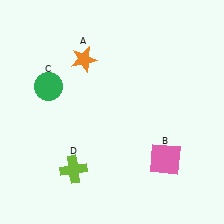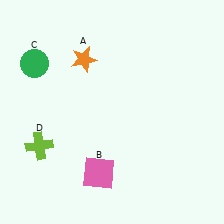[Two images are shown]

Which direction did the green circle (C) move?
The green circle (C) moved up.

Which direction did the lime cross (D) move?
The lime cross (D) moved left.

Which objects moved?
The objects that moved are: the pink square (B), the green circle (C), the lime cross (D).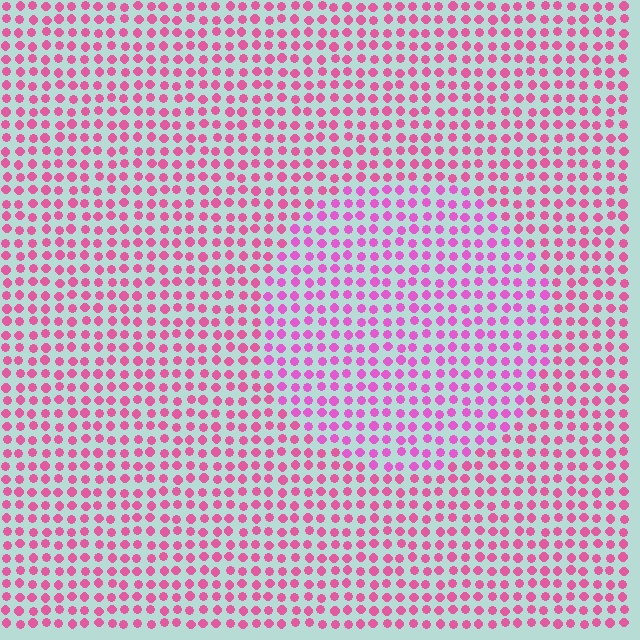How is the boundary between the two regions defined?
The boundary is defined purely by a slight shift in hue (about 22 degrees). Spacing, size, and orientation are identical on both sides.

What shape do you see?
I see a circle.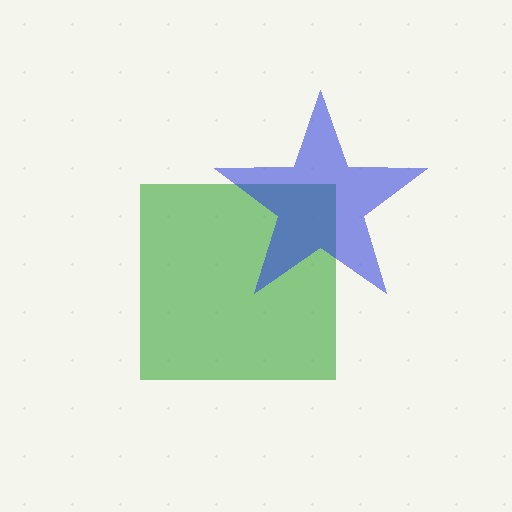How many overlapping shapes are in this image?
There are 2 overlapping shapes in the image.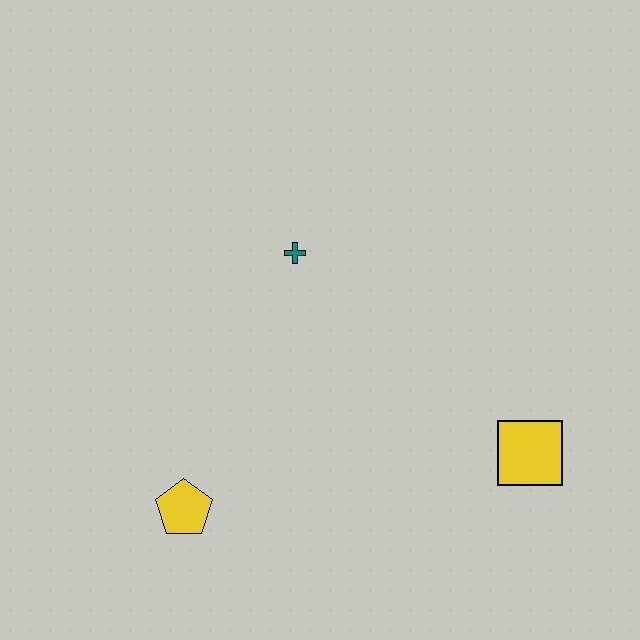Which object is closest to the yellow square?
The teal cross is closest to the yellow square.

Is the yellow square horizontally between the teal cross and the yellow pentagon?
No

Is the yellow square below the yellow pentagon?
No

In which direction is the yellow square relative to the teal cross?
The yellow square is to the right of the teal cross.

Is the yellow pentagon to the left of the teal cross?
Yes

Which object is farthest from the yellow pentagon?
The yellow square is farthest from the yellow pentagon.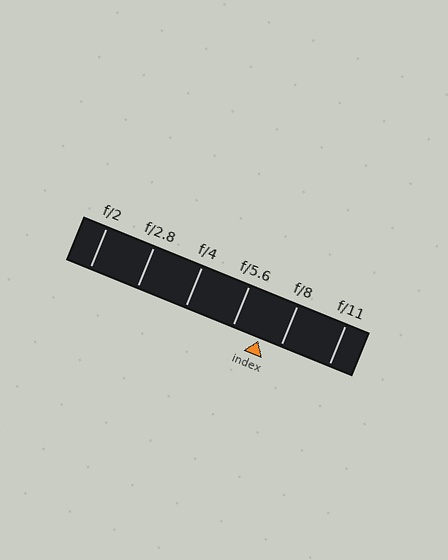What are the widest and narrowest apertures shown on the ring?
The widest aperture shown is f/2 and the narrowest is f/11.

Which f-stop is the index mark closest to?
The index mark is closest to f/8.